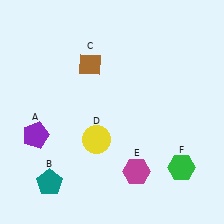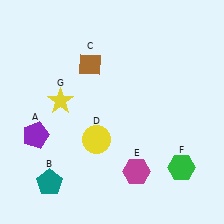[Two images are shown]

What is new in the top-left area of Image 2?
A yellow star (G) was added in the top-left area of Image 2.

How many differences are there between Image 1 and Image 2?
There is 1 difference between the two images.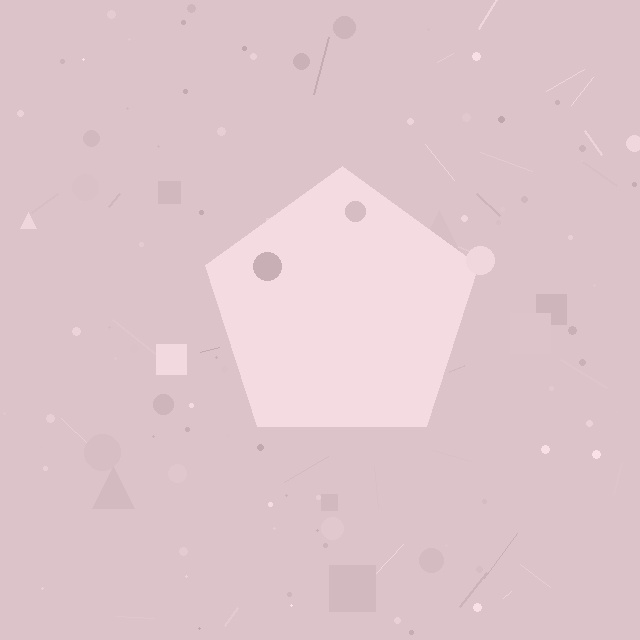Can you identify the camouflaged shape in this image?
The camouflaged shape is a pentagon.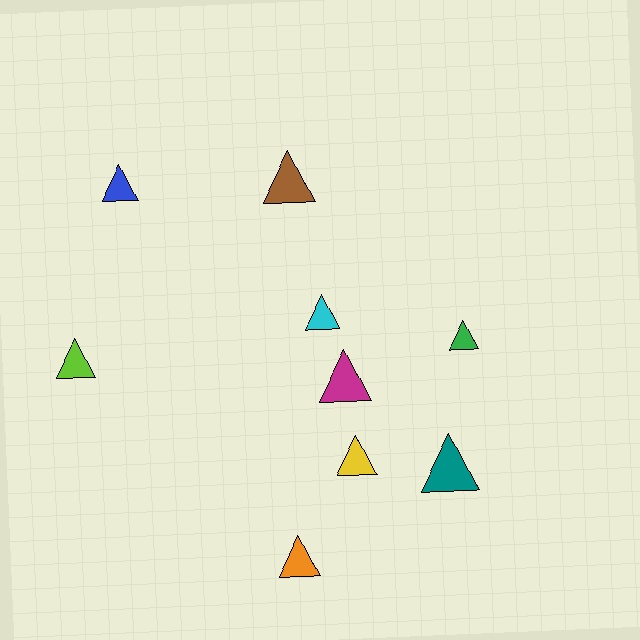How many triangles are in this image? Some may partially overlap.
There are 9 triangles.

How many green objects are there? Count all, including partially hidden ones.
There is 1 green object.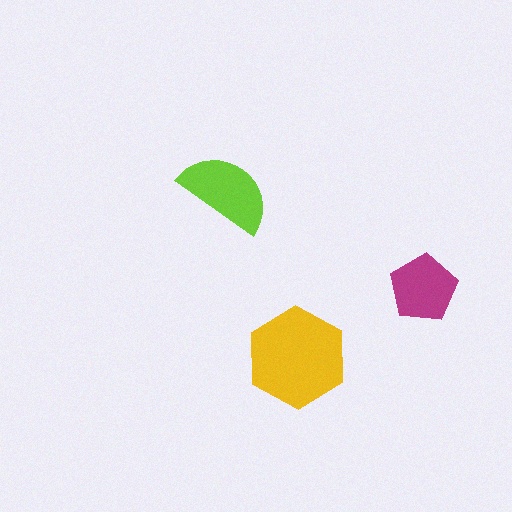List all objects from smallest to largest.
The magenta pentagon, the lime semicircle, the yellow hexagon.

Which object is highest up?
The lime semicircle is topmost.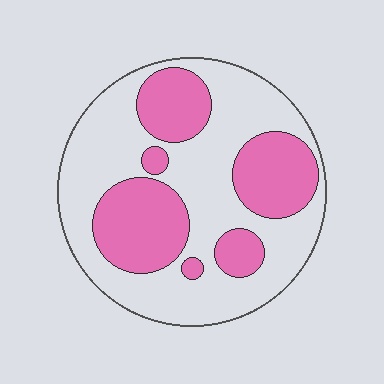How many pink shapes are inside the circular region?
6.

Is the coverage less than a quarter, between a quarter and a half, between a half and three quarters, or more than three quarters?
Between a quarter and a half.